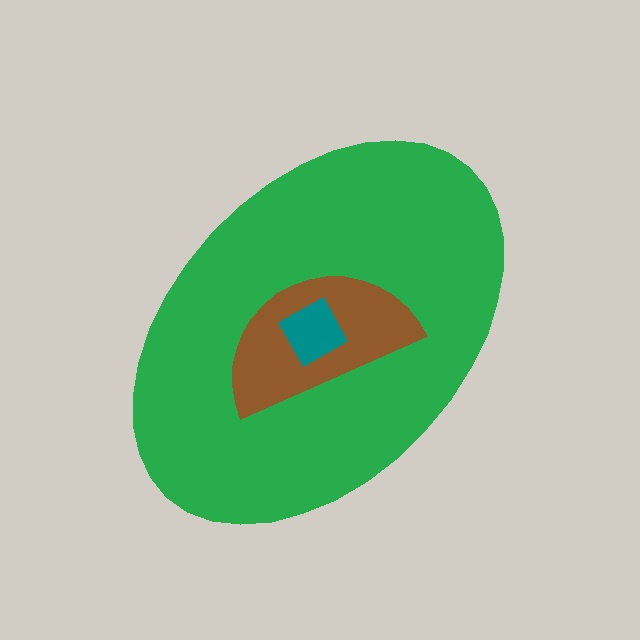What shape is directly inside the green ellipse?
The brown semicircle.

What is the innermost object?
The teal square.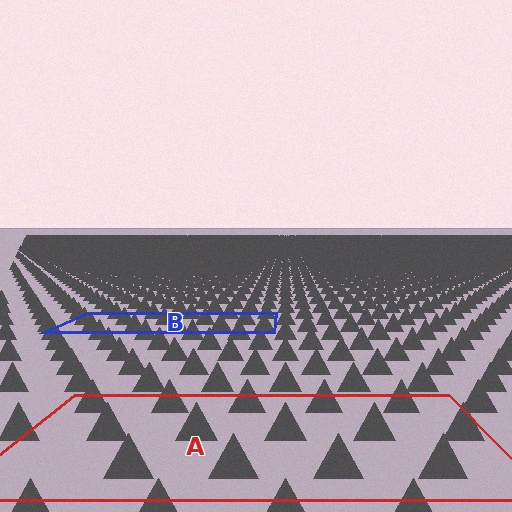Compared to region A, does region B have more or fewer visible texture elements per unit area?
Region B has more texture elements per unit area — they are packed more densely because it is farther away.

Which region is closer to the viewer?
Region A is closer. The texture elements there are larger and more spread out.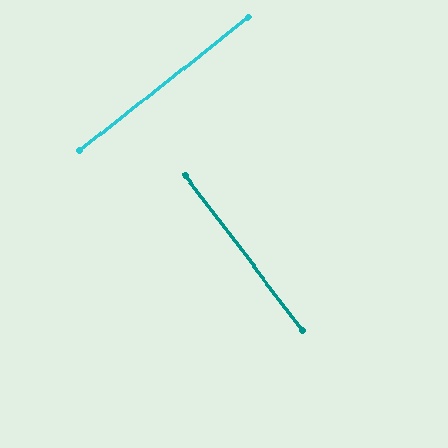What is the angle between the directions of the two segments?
Approximately 89 degrees.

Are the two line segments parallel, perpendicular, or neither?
Perpendicular — they meet at approximately 89°.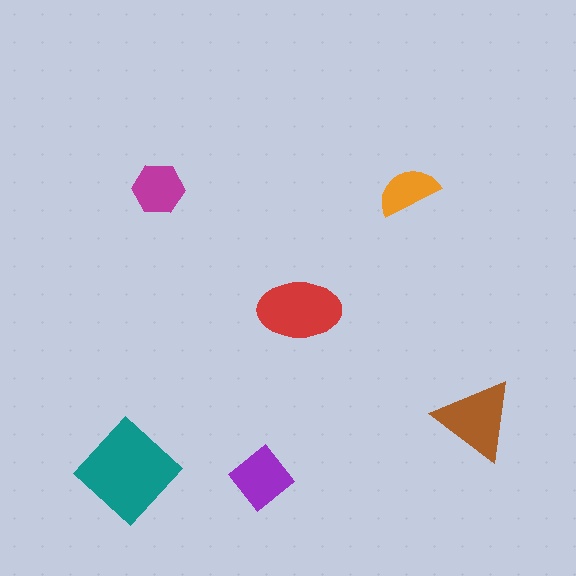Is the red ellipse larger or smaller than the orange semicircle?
Larger.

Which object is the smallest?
The orange semicircle.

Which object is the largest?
The teal diamond.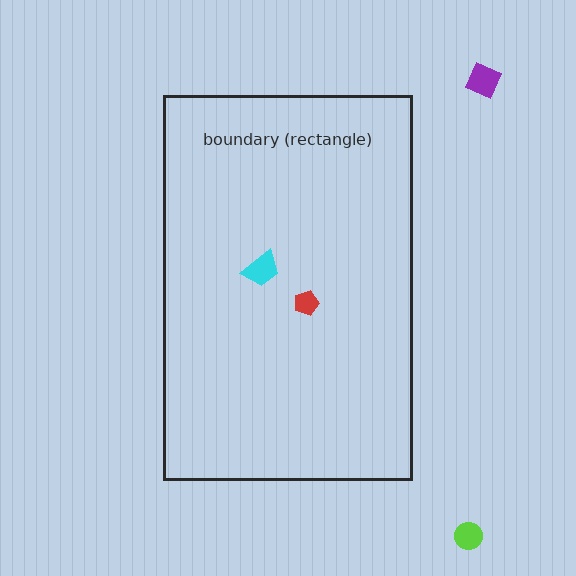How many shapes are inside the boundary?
2 inside, 2 outside.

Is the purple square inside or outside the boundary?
Outside.